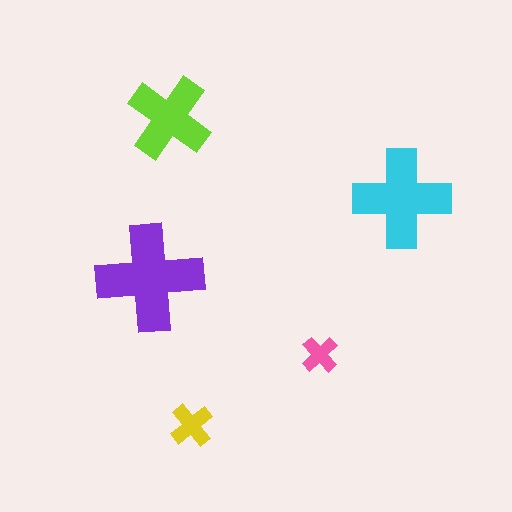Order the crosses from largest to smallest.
the purple one, the cyan one, the lime one, the yellow one, the pink one.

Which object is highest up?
The lime cross is topmost.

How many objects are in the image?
There are 5 objects in the image.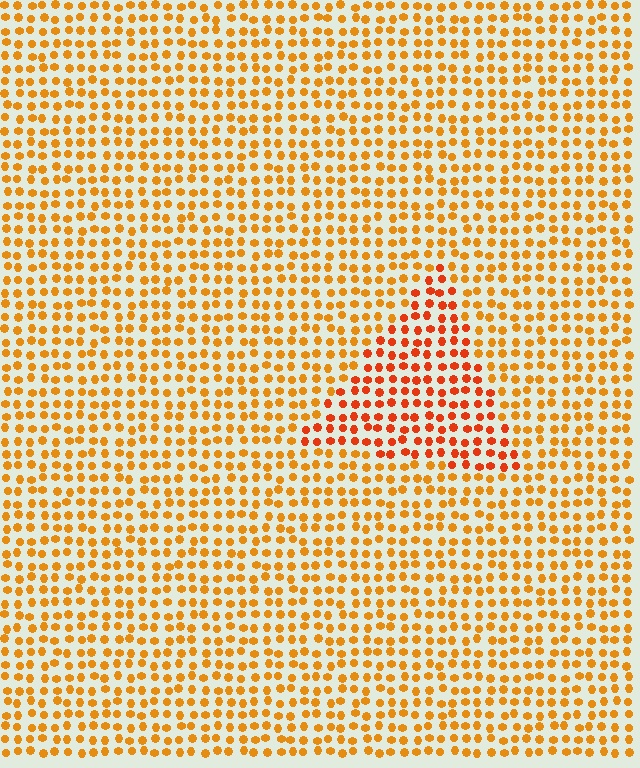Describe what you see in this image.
The image is filled with small orange elements in a uniform arrangement. A triangle-shaped region is visible where the elements are tinted to a slightly different hue, forming a subtle color boundary.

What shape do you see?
I see a triangle.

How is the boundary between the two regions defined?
The boundary is defined purely by a slight shift in hue (about 25 degrees). Spacing, size, and orientation are identical on both sides.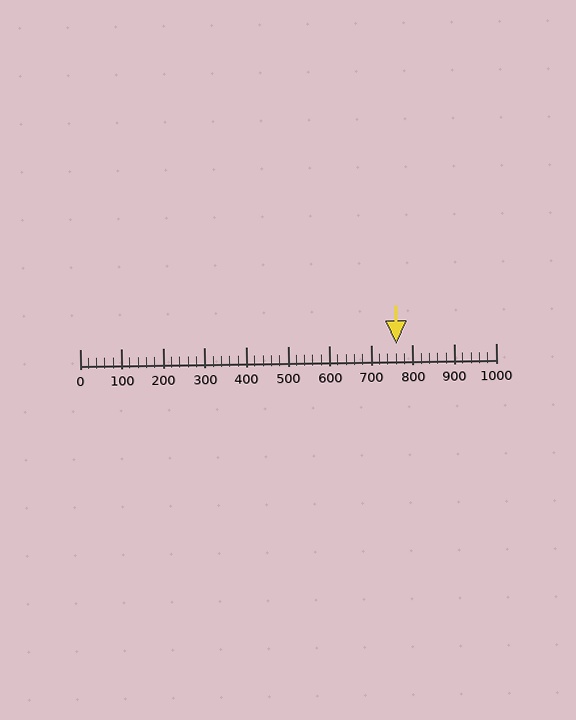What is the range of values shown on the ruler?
The ruler shows values from 0 to 1000.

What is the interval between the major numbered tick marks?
The major tick marks are spaced 100 units apart.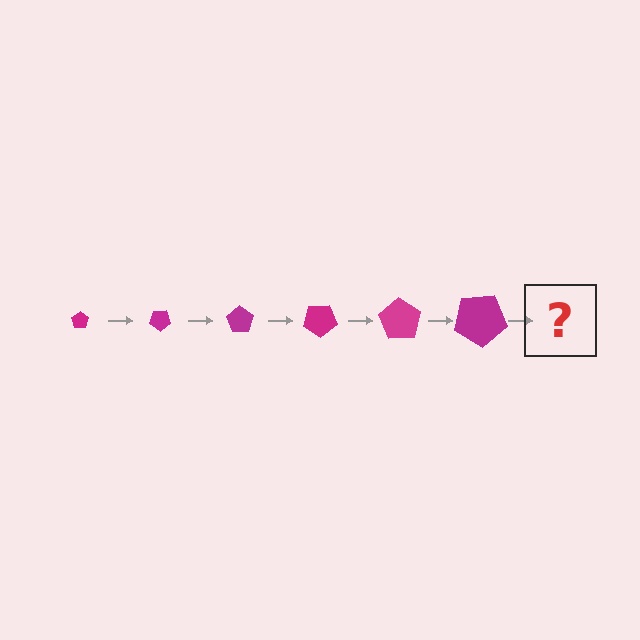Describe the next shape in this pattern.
It should be a pentagon, larger than the previous one and rotated 210 degrees from the start.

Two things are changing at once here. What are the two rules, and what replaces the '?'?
The two rules are that the pentagon grows larger each step and it rotates 35 degrees each step. The '?' should be a pentagon, larger than the previous one and rotated 210 degrees from the start.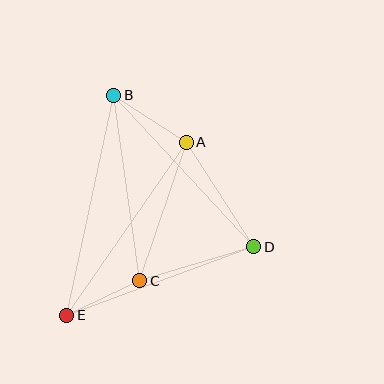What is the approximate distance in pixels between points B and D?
The distance between B and D is approximately 206 pixels.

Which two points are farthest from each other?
Points B and E are farthest from each other.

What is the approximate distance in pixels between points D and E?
The distance between D and E is approximately 199 pixels.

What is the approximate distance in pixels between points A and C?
The distance between A and C is approximately 146 pixels.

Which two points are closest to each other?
Points C and E are closest to each other.